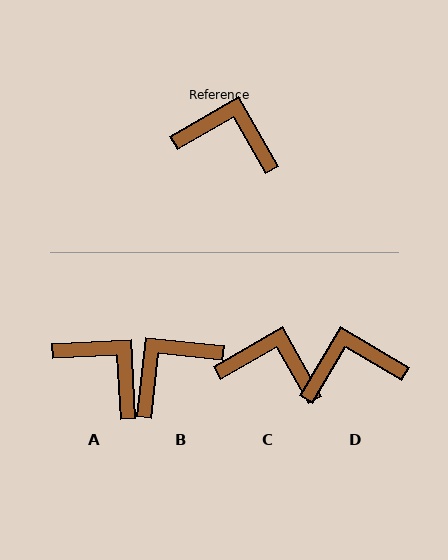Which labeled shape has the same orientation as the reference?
C.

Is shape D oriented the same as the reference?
No, it is off by about 30 degrees.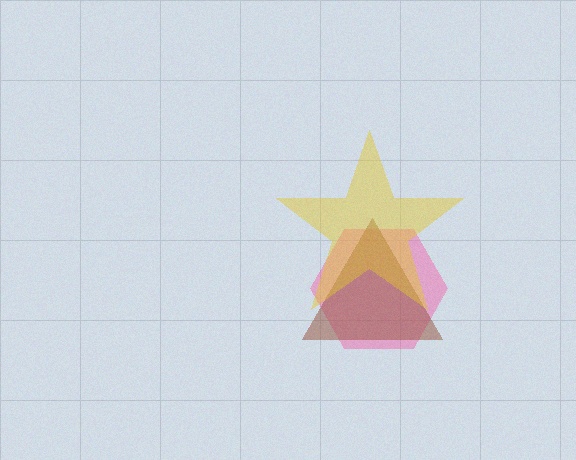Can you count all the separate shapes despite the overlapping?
Yes, there are 3 separate shapes.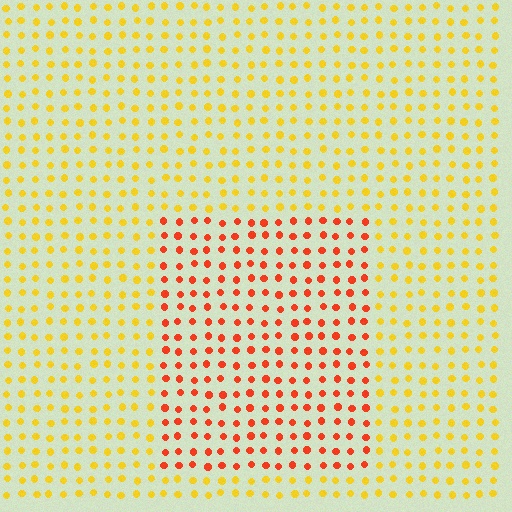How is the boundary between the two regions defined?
The boundary is defined purely by a slight shift in hue (about 42 degrees). Spacing, size, and orientation are identical on both sides.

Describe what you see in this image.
The image is filled with small yellow elements in a uniform arrangement. A rectangle-shaped region is visible where the elements are tinted to a slightly different hue, forming a subtle color boundary.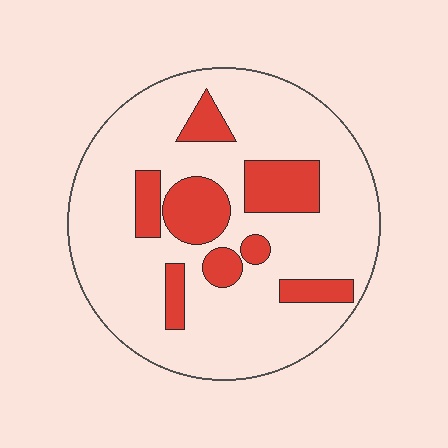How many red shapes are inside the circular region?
8.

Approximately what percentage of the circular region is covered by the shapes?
Approximately 20%.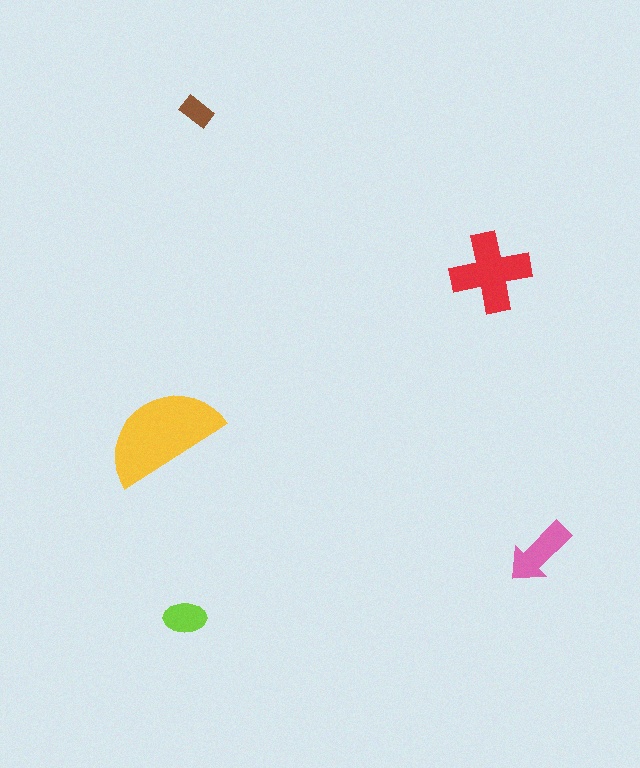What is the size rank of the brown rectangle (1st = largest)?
5th.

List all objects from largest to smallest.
The yellow semicircle, the red cross, the pink arrow, the lime ellipse, the brown rectangle.